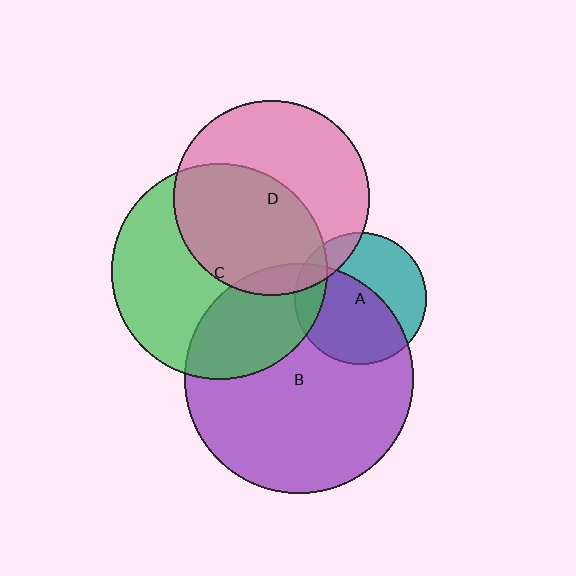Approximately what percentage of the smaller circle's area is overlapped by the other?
Approximately 15%.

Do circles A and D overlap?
Yes.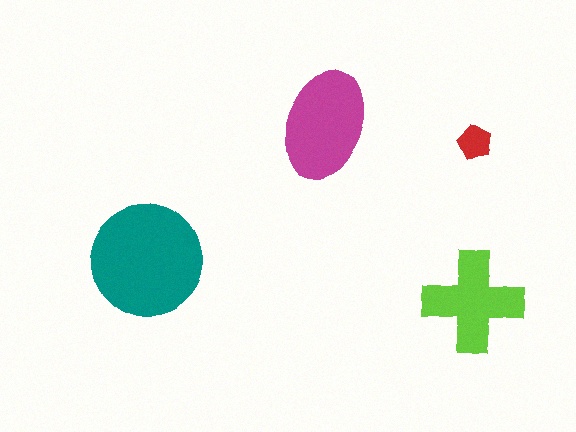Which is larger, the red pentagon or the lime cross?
The lime cross.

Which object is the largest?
The teal circle.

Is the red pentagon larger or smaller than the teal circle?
Smaller.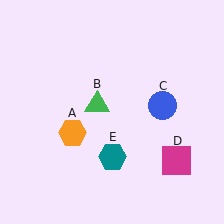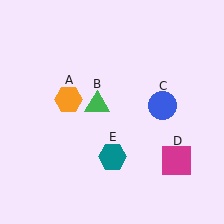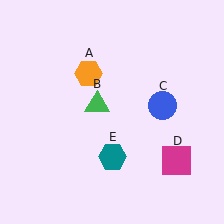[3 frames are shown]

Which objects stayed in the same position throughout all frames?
Green triangle (object B) and blue circle (object C) and magenta square (object D) and teal hexagon (object E) remained stationary.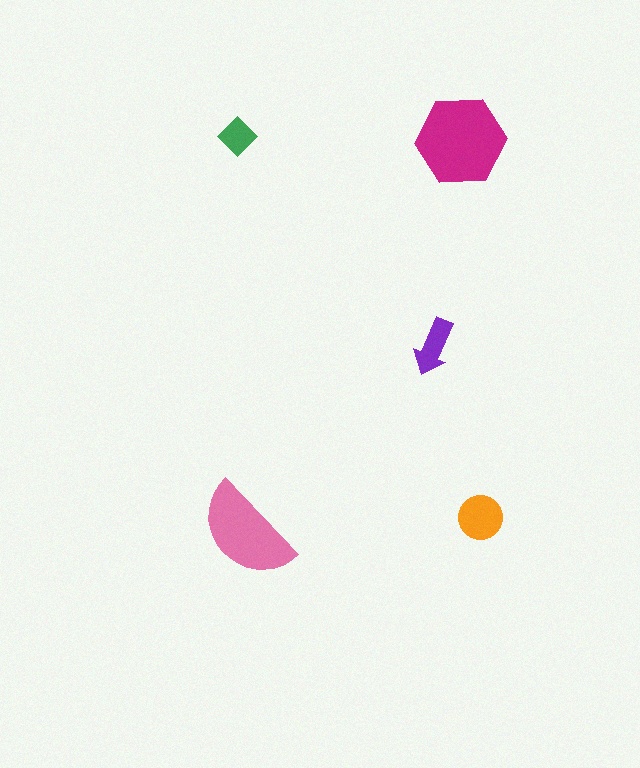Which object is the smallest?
The green diamond.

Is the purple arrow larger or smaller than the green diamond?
Larger.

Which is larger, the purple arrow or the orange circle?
The orange circle.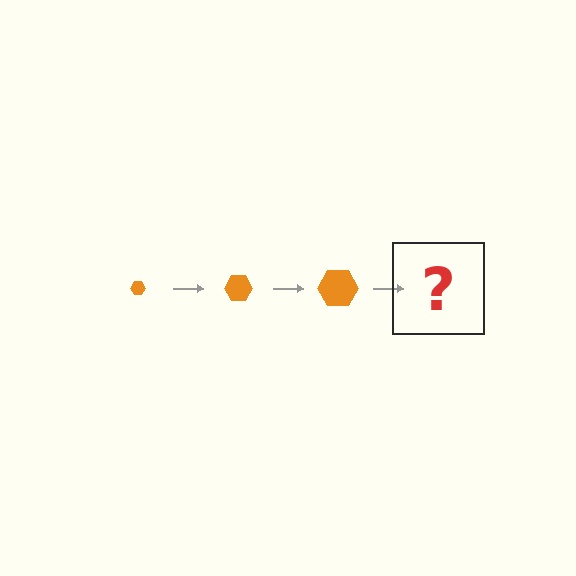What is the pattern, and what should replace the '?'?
The pattern is that the hexagon gets progressively larger each step. The '?' should be an orange hexagon, larger than the previous one.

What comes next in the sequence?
The next element should be an orange hexagon, larger than the previous one.